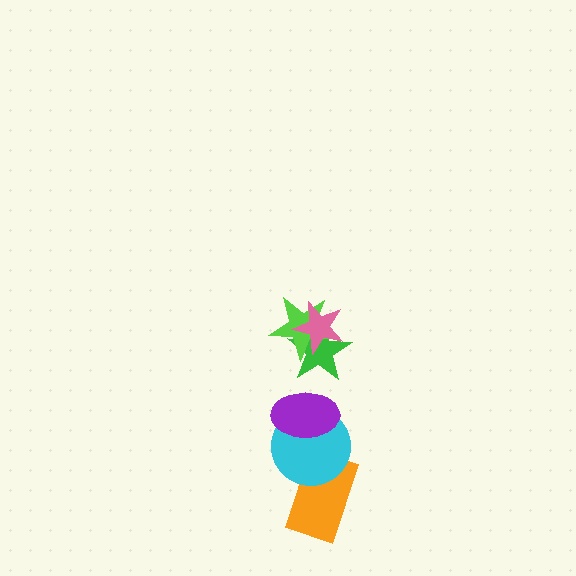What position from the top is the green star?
The green star is 3rd from the top.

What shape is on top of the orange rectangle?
The cyan circle is on top of the orange rectangle.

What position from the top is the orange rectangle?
The orange rectangle is 6th from the top.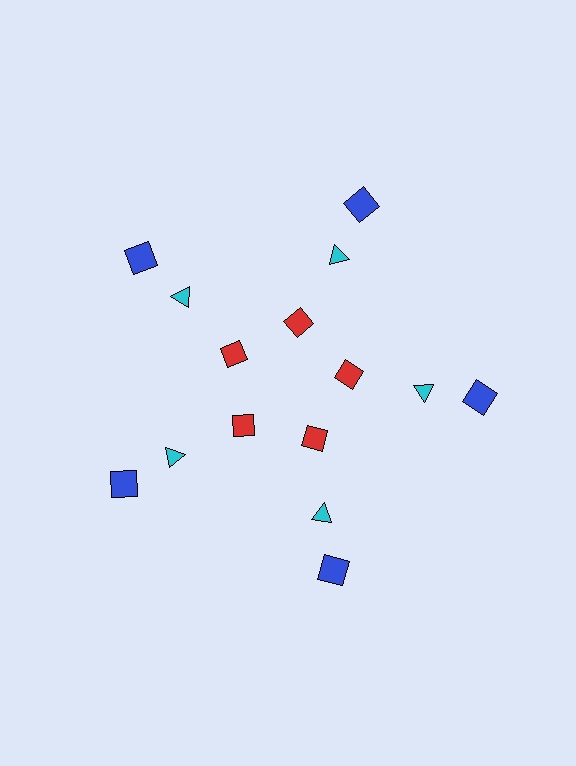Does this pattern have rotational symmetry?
Yes, this pattern has 5-fold rotational symmetry. It looks the same after rotating 72 degrees around the center.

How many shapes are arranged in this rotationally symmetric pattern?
There are 15 shapes, arranged in 5 groups of 3.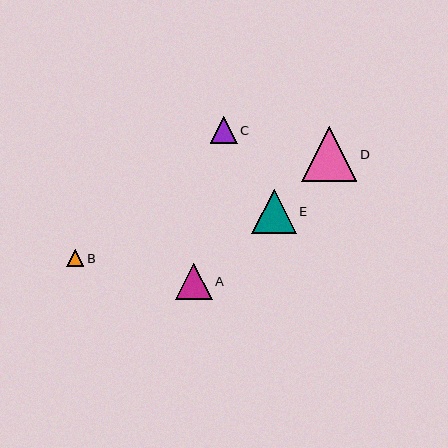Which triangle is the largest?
Triangle D is the largest with a size of approximately 55 pixels.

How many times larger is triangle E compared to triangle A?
Triangle E is approximately 1.2 times the size of triangle A.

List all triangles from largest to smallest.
From largest to smallest: D, E, A, C, B.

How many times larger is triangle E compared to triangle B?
Triangle E is approximately 2.6 times the size of triangle B.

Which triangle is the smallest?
Triangle B is the smallest with a size of approximately 17 pixels.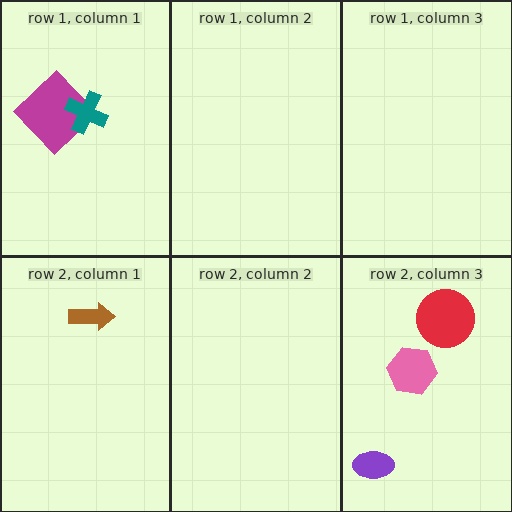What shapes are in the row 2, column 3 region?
The pink hexagon, the red circle, the purple ellipse.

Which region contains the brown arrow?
The row 2, column 1 region.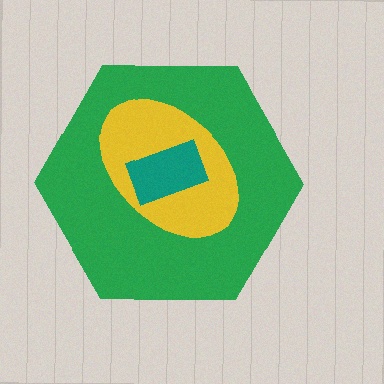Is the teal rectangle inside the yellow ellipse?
Yes.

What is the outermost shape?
The green hexagon.